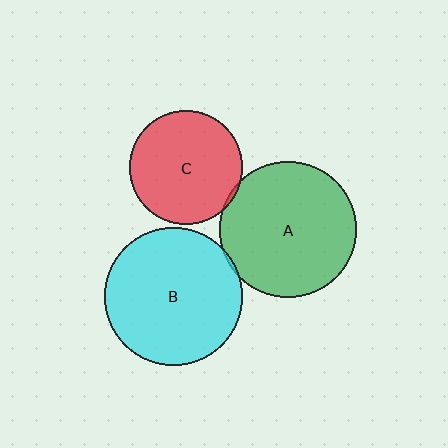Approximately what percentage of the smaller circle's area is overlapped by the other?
Approximately 5%.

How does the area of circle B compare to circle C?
Approximately 1.5 times.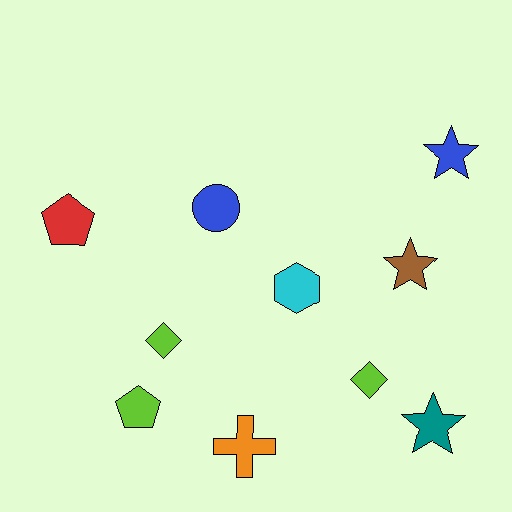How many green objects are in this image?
There are no green objects.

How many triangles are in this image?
There are no triangles.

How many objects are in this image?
There are 10 objects.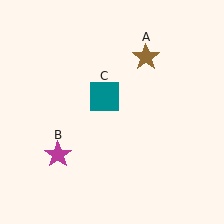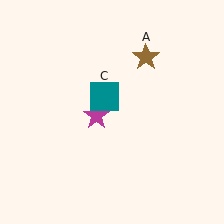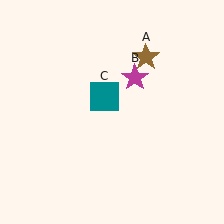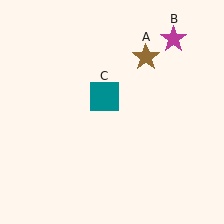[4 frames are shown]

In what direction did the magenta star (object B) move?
The magenta star (object B) moved up and to the right.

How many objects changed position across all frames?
1 object changed position: magenta star (object B).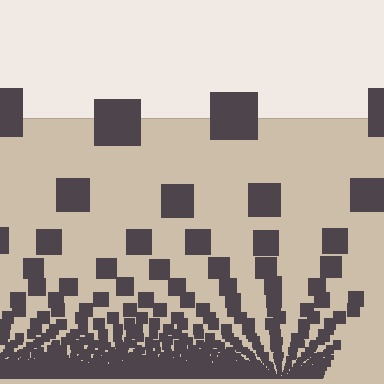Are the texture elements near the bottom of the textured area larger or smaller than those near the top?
Smaller. The gradient is inverted — elements near the bottom are smaller and denser.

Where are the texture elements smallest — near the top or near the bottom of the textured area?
Near the bottom.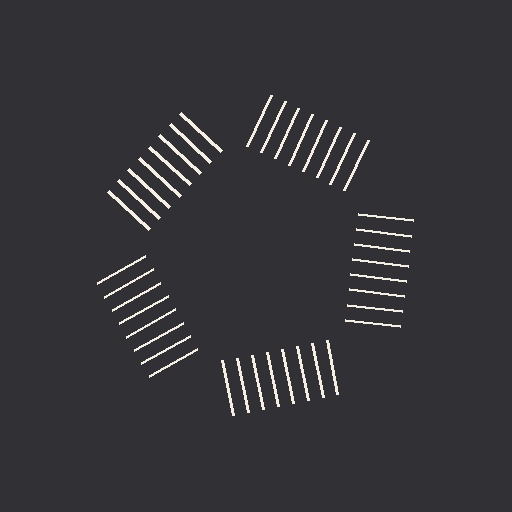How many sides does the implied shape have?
5 sides — the line-ends trace a pentagon.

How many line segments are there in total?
40 — 8 along each of the 5 edges.